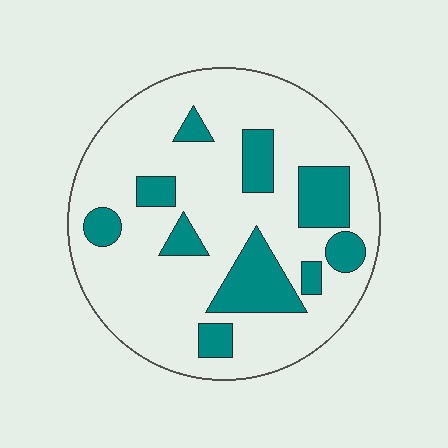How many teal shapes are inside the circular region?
10.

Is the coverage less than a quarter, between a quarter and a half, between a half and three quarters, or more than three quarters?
Less than a quarter.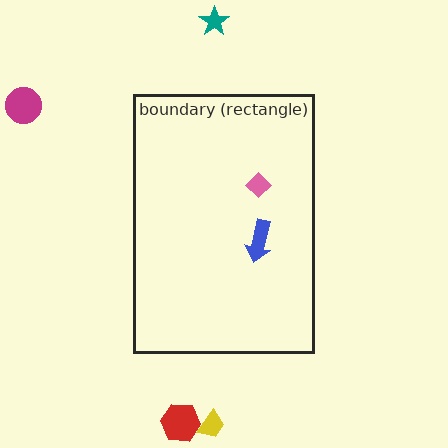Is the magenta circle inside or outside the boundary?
Outside.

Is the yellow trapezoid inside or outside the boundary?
Outside.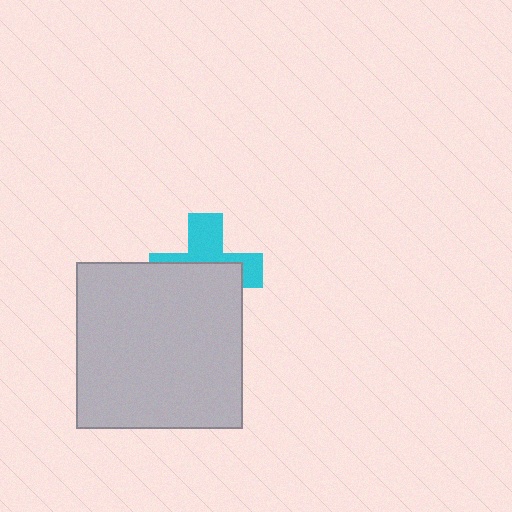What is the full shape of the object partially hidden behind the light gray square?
The partially hidden object is a cyan cross.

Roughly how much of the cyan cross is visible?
A small part of it is visible (roughly 43%).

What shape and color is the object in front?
The object in front is a light gray square.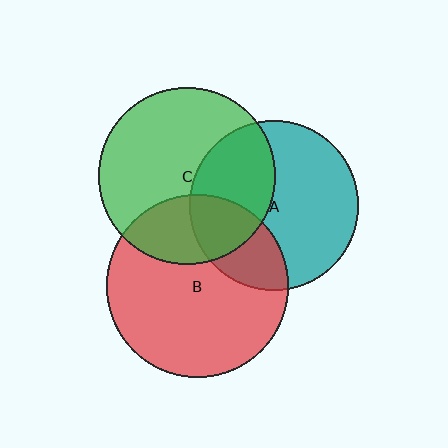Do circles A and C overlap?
Yes.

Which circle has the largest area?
Circle B (red).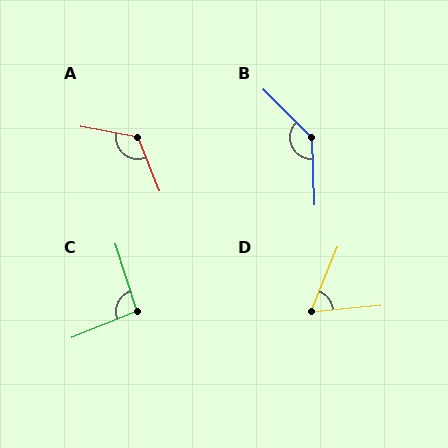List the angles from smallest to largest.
D (62°), C (94°), A (123°), B (137°).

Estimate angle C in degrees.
Approximately 94 degrees.